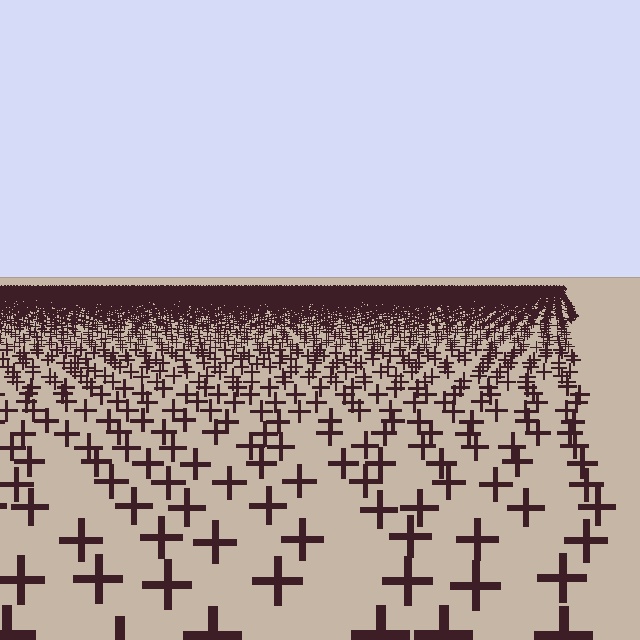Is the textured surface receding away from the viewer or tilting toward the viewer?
The surface is receding away from the viewer. Texture elements get smaller and denser toward the top.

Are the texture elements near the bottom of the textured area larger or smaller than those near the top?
Larger. Near the bottom, elements are closer to the viewer and appear at a bigger on-screen size.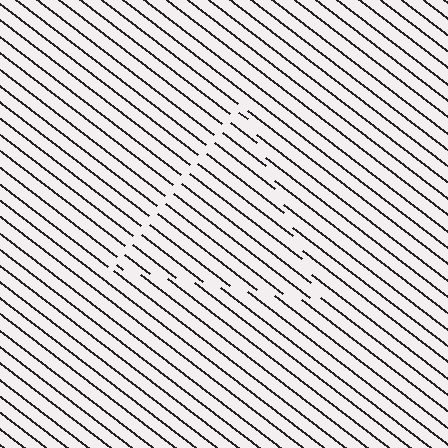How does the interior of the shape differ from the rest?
The interior of the shape contains the same grating, shifted by half a period — the contour is defined by the phase discontinuity where line-ends from the inner and outer gratings abut.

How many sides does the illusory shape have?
3 sides — the line-ends trace a triangle.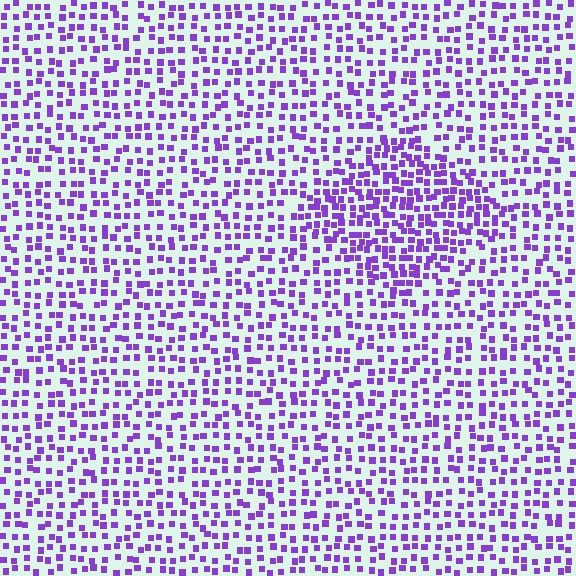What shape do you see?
I see a diamond.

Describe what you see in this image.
The image contains small purple elements arranged at two different densities. A diamond-shaped region is visible where the elements are more densely packed than the surrounding area.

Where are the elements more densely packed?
The elements are more densely packed inside the diamond boundary.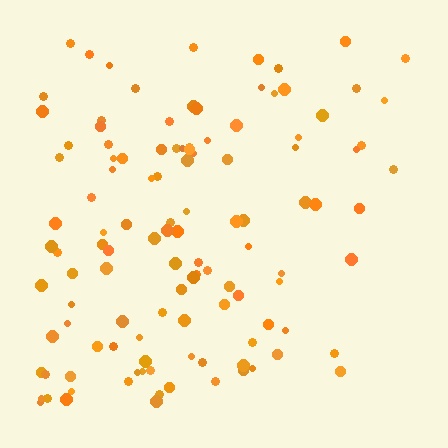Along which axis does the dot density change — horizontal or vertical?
Horizontal.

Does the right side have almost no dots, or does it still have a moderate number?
Still a moderate number, just noticeably fewer than the left.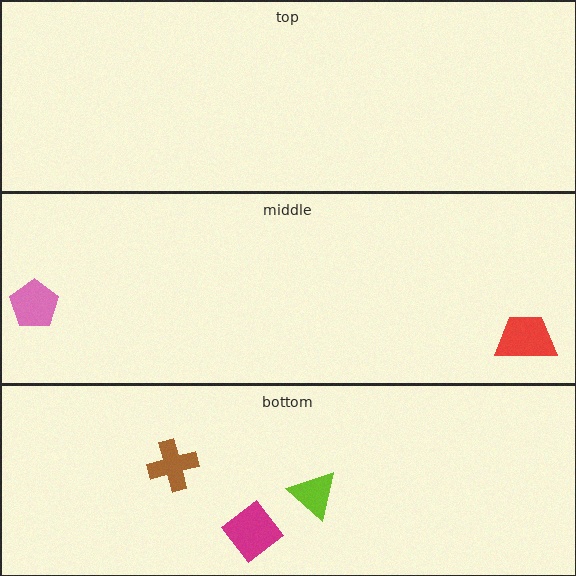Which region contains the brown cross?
The bottom region.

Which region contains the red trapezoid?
The middle region.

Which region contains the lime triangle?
The bottom region.